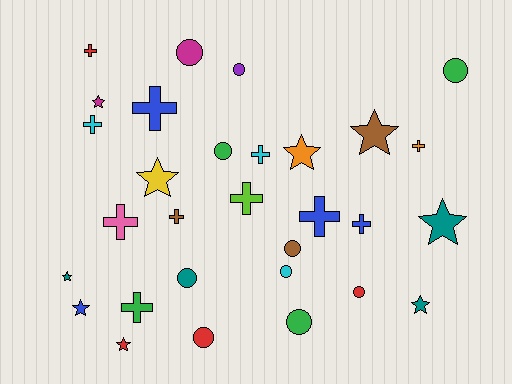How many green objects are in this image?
There are 4 green objects.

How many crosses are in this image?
There are 11 crosses.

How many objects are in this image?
There are 30 objects.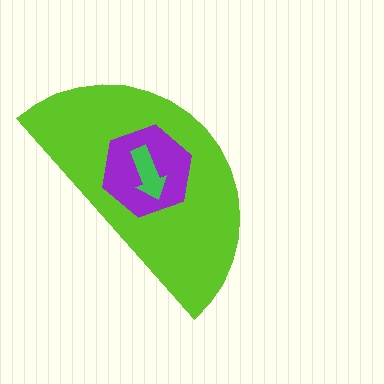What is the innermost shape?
The green arrow.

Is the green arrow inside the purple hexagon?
Yes.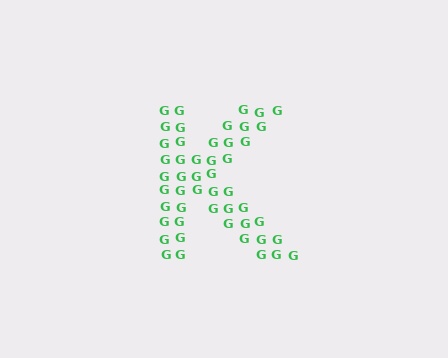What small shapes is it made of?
It is made of small letter G's.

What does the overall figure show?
The overall figure shows the letter K.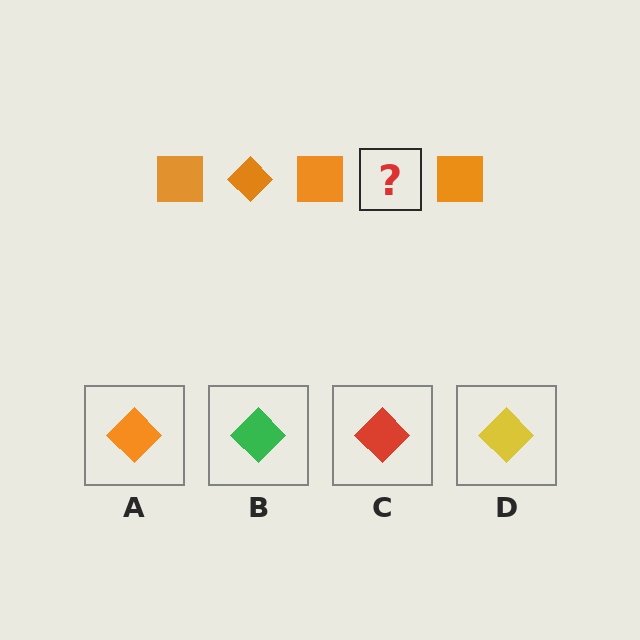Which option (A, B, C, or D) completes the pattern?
A.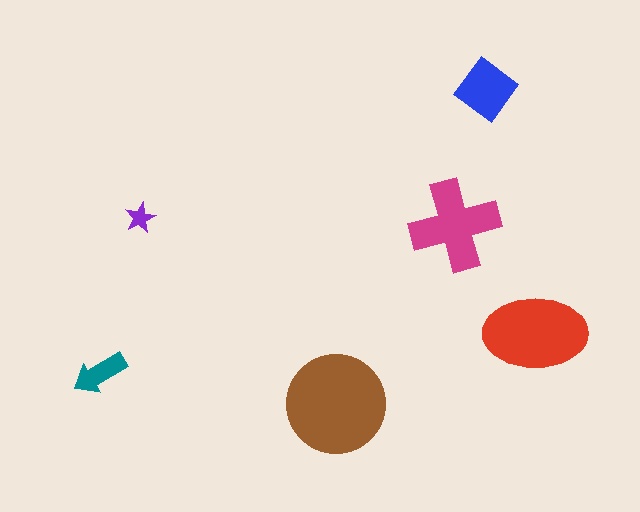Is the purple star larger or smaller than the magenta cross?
Smaller.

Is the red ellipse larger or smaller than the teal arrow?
Larger.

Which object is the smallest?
The purple star.